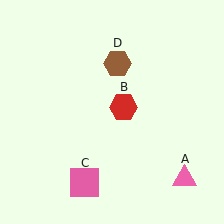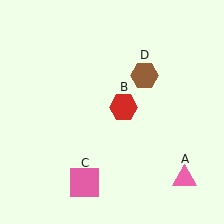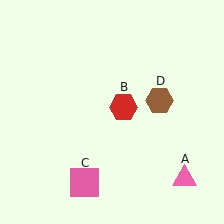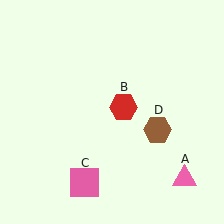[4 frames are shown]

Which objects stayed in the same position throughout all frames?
Pink triangle (object A) and red hexagon (object B) and pink square (object C) remained stationary.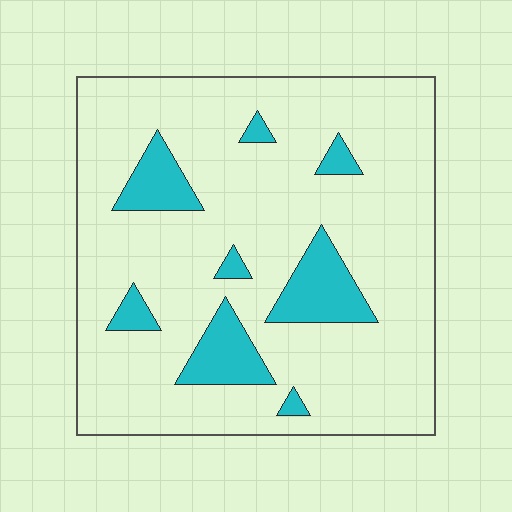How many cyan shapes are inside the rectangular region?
8.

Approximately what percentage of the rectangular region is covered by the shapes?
Approximately 15%.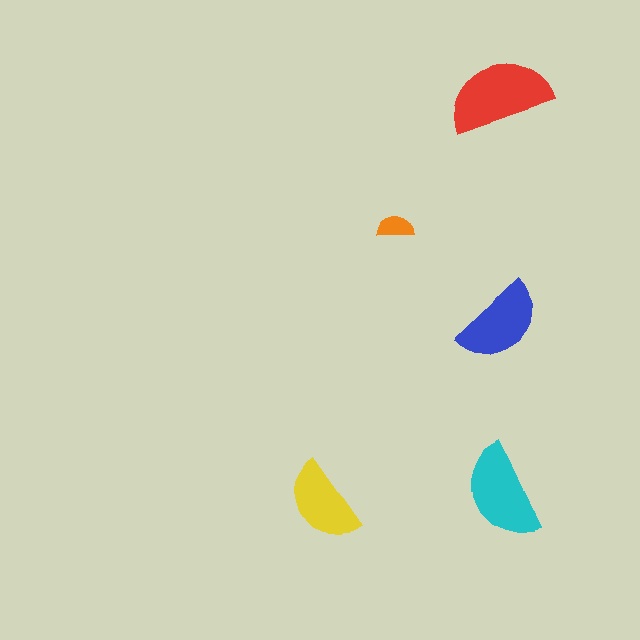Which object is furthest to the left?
The yellow semicircle is leftmost.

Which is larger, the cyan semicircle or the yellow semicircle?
The cyan one.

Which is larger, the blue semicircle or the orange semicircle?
The blue one.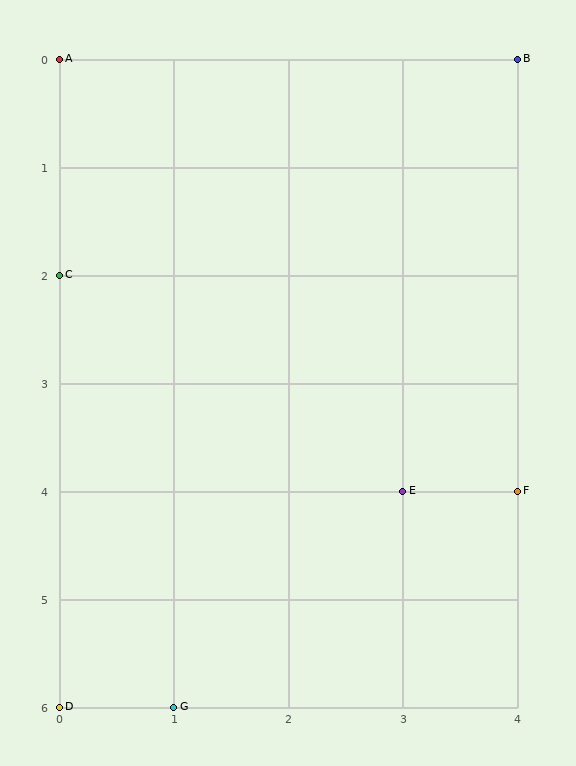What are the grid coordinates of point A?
Point A is at grid coordinates (0, 0).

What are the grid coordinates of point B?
Point B is at grid coordinates (4, 0).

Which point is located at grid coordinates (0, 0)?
Point A is at (0, 0).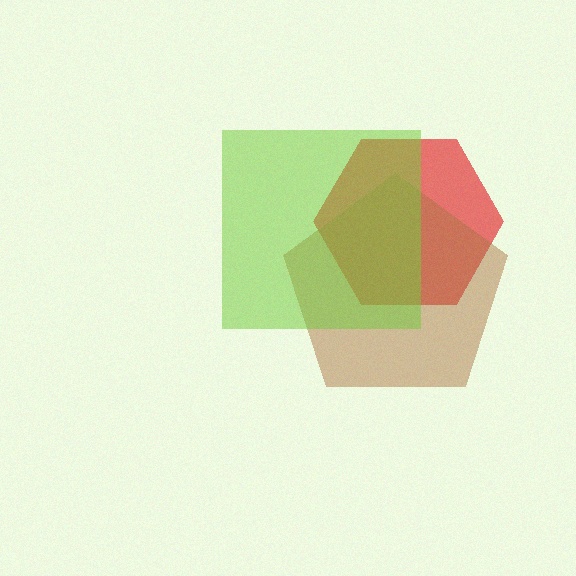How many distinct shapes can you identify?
There are 3 distinct shapes: a red hexagon, a brown pentagon, a lime square.